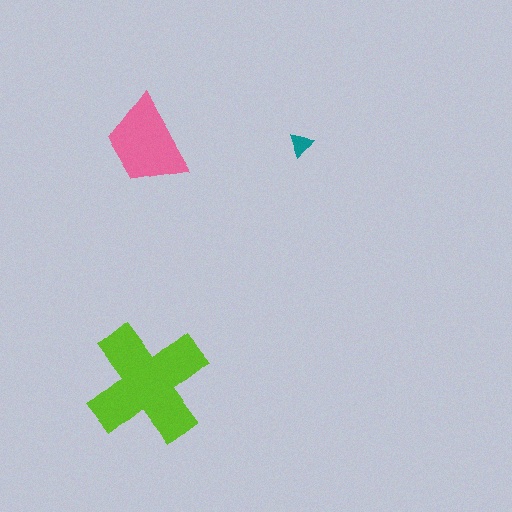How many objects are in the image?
There are 3 objects in the image.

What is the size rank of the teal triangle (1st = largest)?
3rd.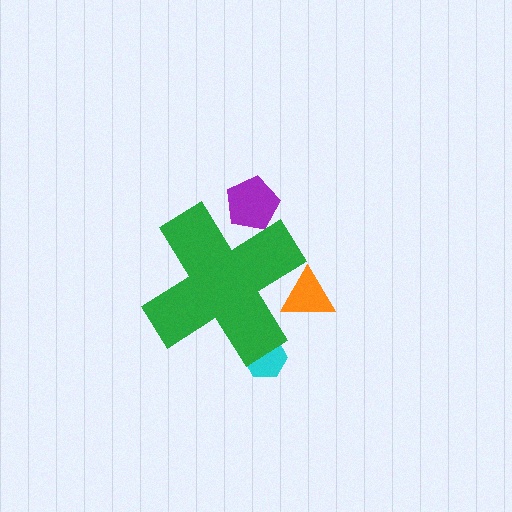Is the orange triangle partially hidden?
Yes, the orange triangle is partially hidden behind the green cross.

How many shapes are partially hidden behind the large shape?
3 shapes are partially hidden.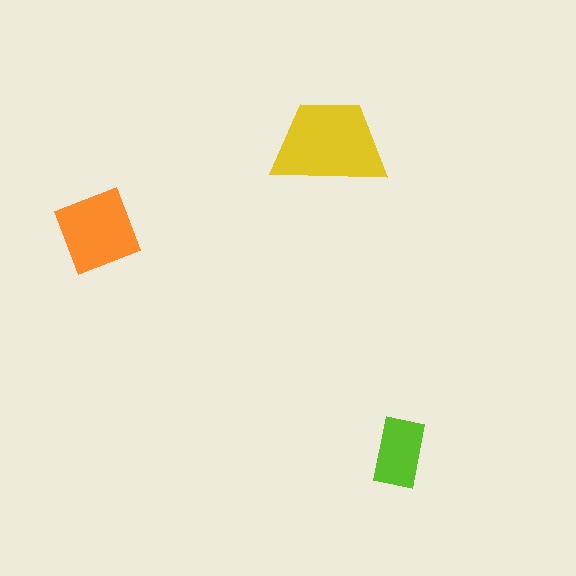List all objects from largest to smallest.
The yellow trapezoid, the orange diamond, the lime rectangle.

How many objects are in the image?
There are 3 objects in the image.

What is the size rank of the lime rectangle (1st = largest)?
3rd.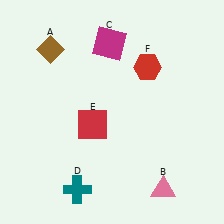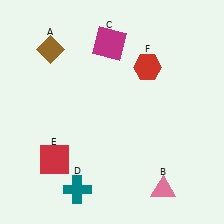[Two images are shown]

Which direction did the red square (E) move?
The red square (E) moved left.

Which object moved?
The red square (E) moved left.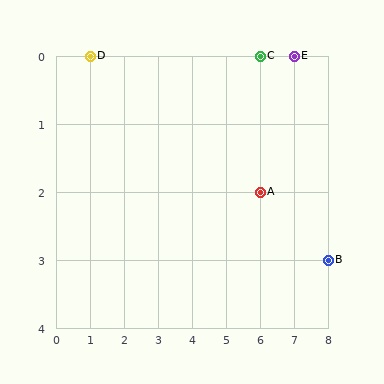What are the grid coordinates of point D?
Point D is at grid coordinates (1, 0).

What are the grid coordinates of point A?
Point A is at grid coordinates (6, 2).